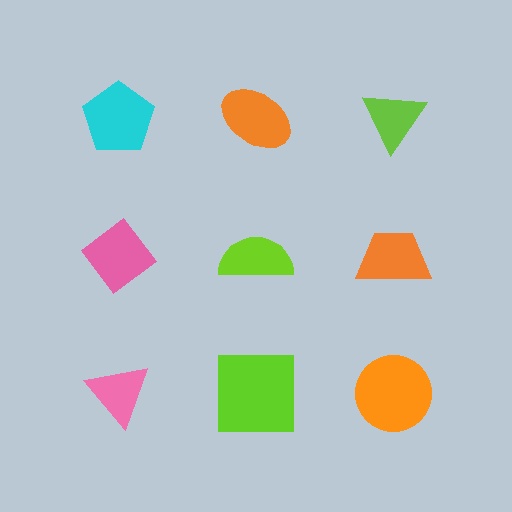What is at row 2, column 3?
An orange trapezoid.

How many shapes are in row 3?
3 shapes.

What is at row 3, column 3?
An orange circle.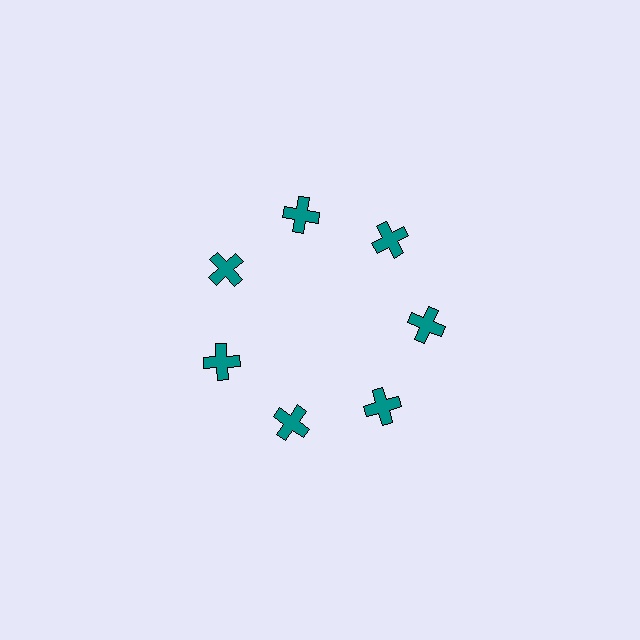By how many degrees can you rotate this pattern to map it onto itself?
The pattern maps onto itself every 51 degrees of rotation.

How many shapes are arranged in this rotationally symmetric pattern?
There are 7 shapes, arranged in 7 groups of 1.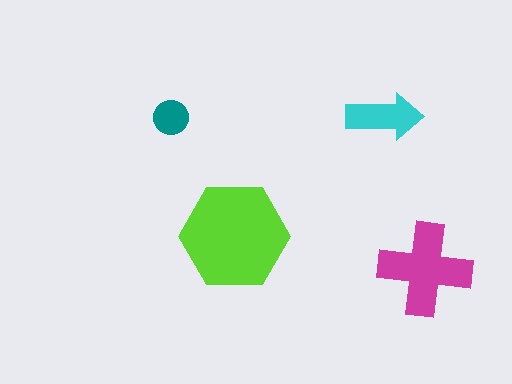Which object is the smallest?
The teal circle.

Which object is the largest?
The lime hexagon.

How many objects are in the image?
There are 4 objects in the image.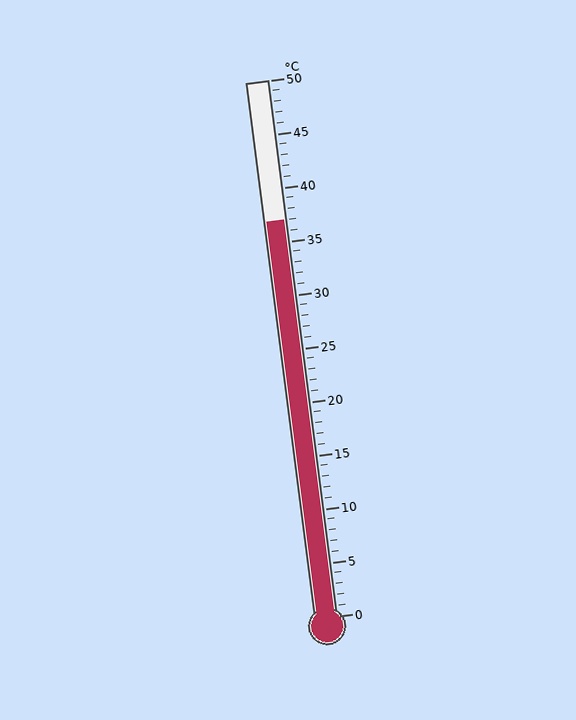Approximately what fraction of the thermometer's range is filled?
The thermometer is filled to approximately 75% of its range.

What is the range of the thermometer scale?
The thermometer scale ranges from 0°C to 50°C.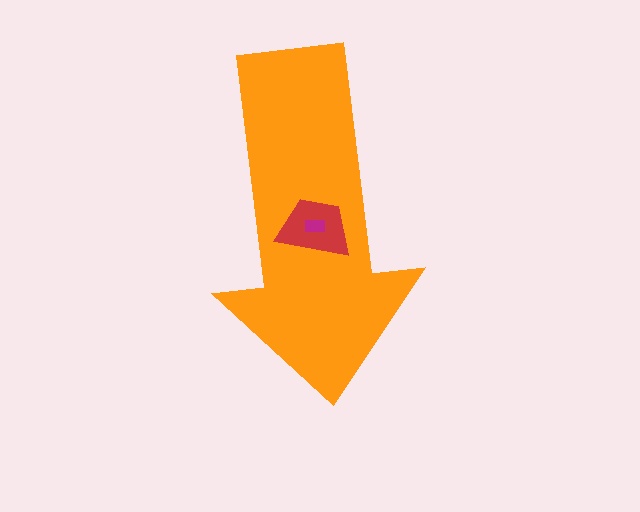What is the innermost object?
The magenta rectangle.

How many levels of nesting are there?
3.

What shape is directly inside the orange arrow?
The red trapezoid.